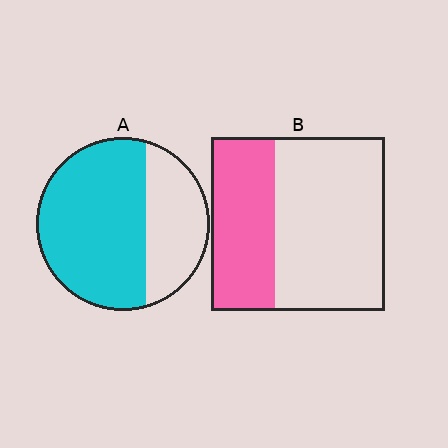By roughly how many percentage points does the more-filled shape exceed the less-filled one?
By roughly 30 percentage points (A over B).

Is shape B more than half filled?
No.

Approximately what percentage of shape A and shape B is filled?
A is approximately 65% and B is approximately 35%.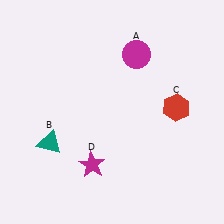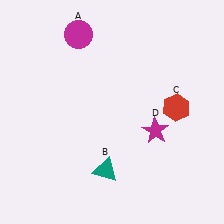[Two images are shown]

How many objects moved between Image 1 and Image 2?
3 objects moved between the two images.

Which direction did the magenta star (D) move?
The magenta star (D) moved right.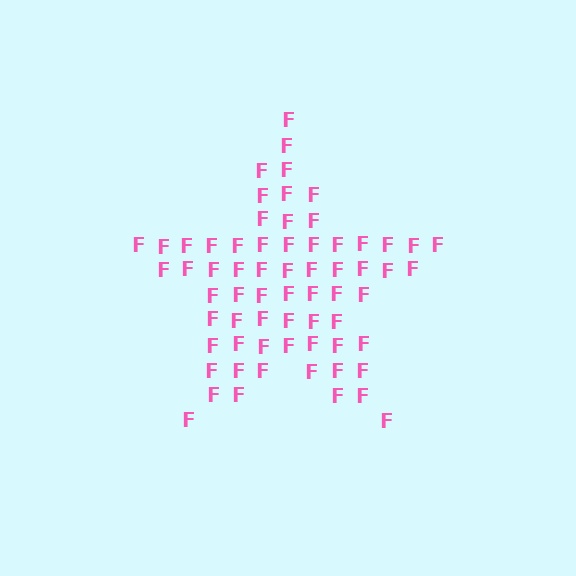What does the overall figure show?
The overall figure shows a star.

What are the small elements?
The small elements are letter F's.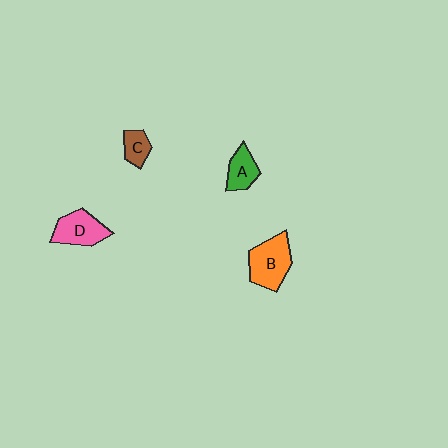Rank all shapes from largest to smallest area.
From largest to smallest: B (orange), D (pink), A (green), C (brown).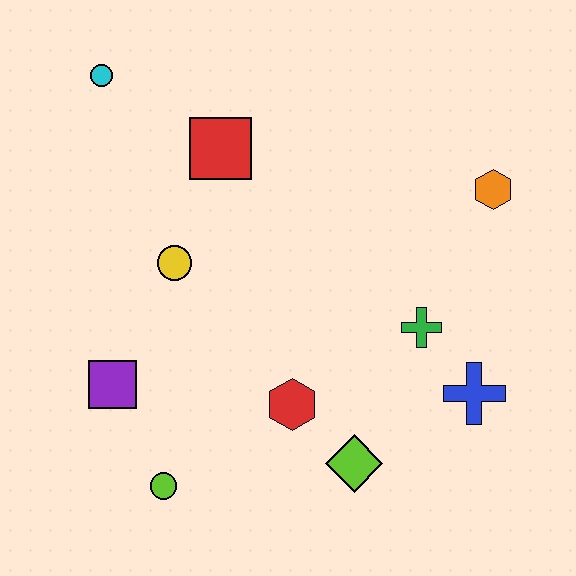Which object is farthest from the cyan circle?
The blue cross is farthest from the cyan circle.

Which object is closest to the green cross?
The blue cross is closest to the green cross.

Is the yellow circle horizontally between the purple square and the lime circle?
No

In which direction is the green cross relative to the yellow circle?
The green cross is to the right of the yellow circle.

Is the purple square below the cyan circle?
Yes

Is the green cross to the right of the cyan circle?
Yes